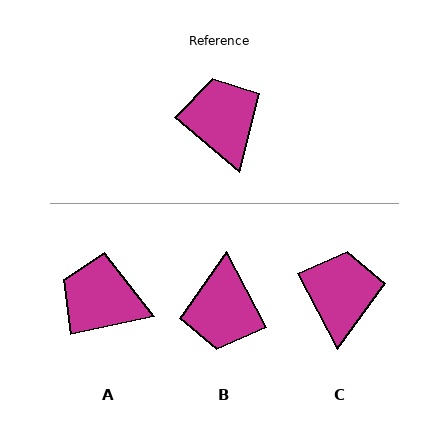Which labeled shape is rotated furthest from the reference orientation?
B, about 158 degrees away.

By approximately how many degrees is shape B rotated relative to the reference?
Approximately 158 degrees counter-clockwise.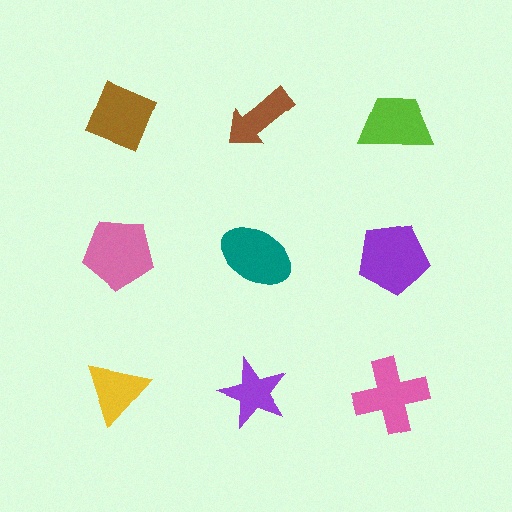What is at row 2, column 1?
A pink pentagon.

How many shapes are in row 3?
3 shapes.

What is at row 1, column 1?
A brown diamond.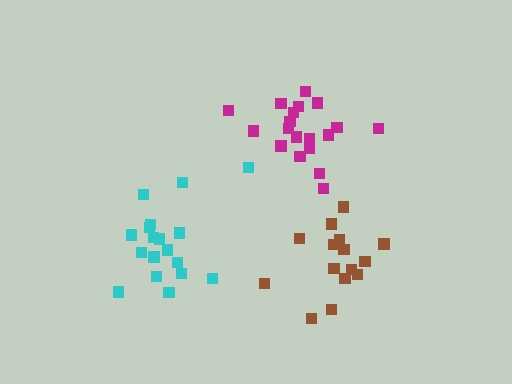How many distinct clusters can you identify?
There are 3 distinct clusters.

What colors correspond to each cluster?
The clusters are colored: cyan, magenta, brown.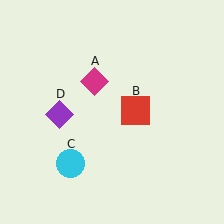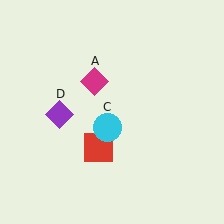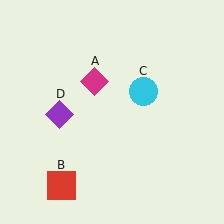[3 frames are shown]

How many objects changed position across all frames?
2 objects changed position: red square (object B), cyan circle (object C).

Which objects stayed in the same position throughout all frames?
Magenta diamond (object A) and purple diamond (object D) remained stationary.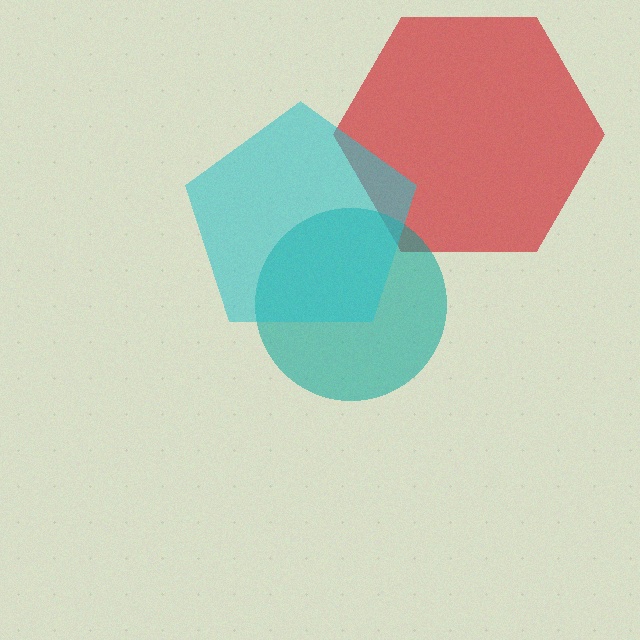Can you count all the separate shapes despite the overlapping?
Yes, there are 3 separate shapes.